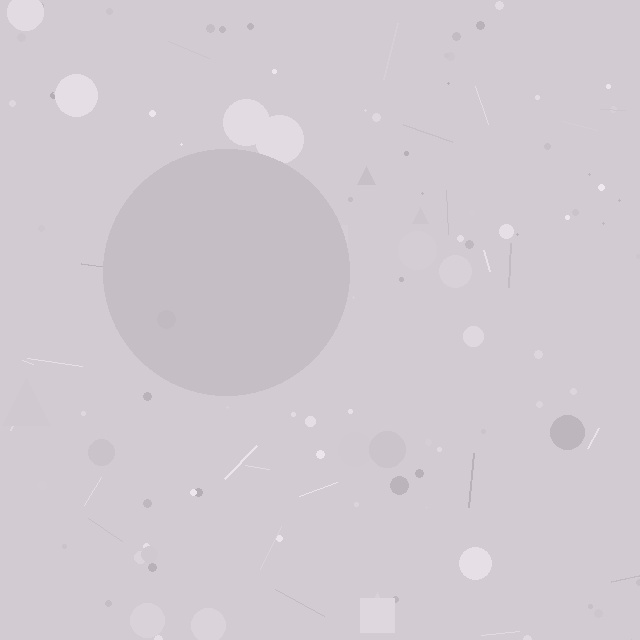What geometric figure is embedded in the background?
A circle is embedded in the background.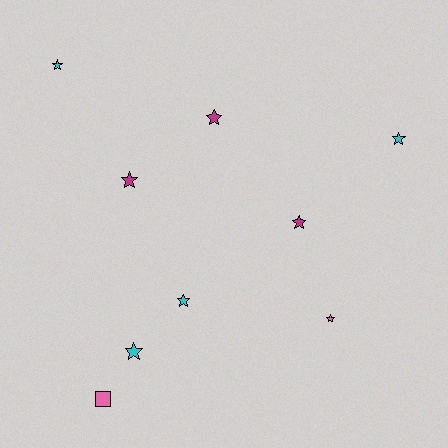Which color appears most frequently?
Cyan, with 4 objects.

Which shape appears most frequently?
Star, with 8 objects.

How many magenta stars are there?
There are 3 magenta stars.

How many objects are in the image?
There are 9 objects.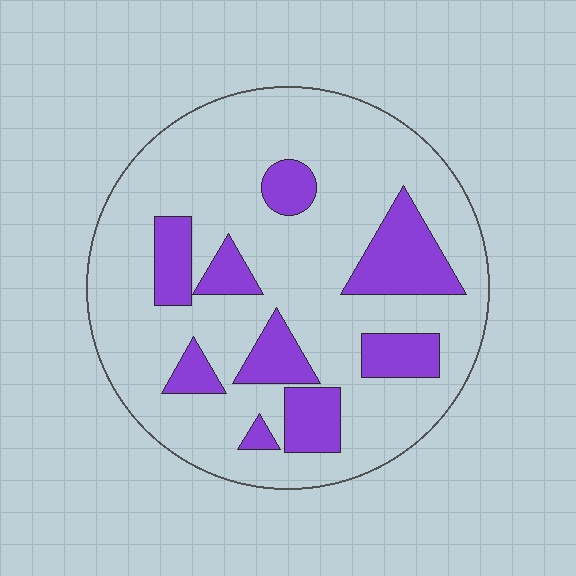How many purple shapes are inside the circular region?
9.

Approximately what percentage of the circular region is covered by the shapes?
Approximately 20%.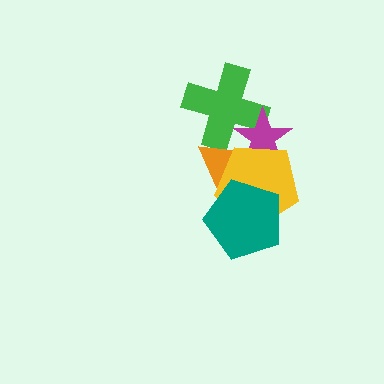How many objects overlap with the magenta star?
3 objects overlap with the magenta star.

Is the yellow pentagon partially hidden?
Yes, it is partially covered by another shape.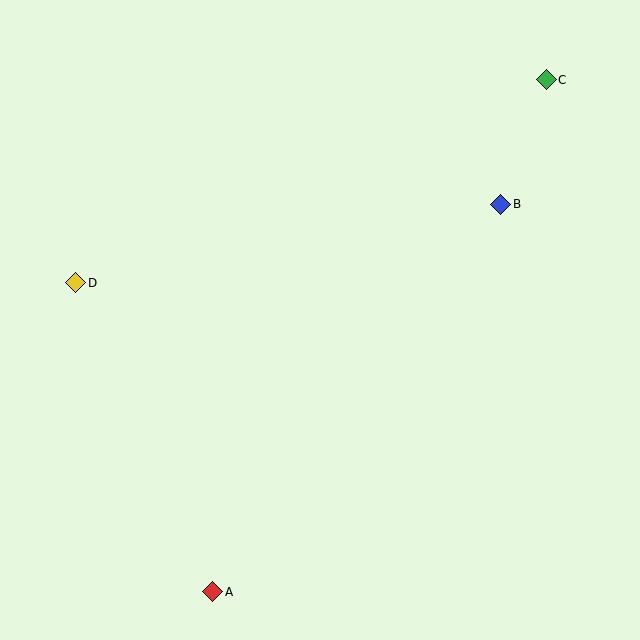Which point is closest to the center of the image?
Point B at (501, 204) is closest to the center.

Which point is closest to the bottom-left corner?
Point A is closest to the bottom-left corner.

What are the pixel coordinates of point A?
Point A is at (213, 592).